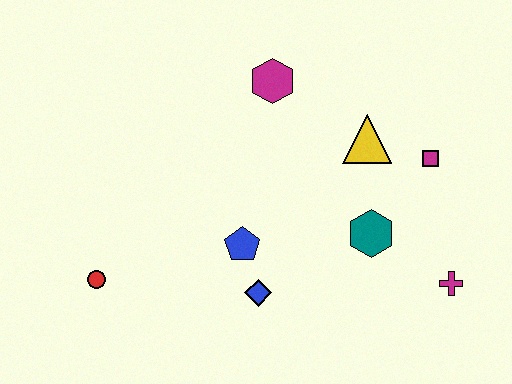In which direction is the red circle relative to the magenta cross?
The red circle is to the left of the magenta cross.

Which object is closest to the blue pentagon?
The blue diamond is closest to the blue pentagon.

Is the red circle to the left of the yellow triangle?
Yes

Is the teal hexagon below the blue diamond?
No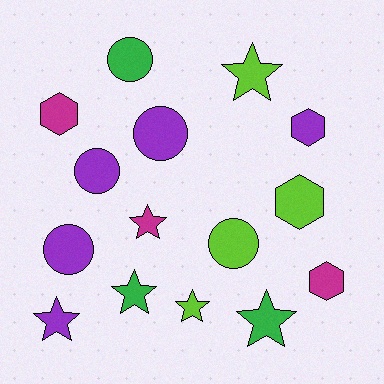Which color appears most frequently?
Purple, with 5 objects.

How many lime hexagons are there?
There is 1 lime hexagon.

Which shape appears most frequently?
Star, with 6 objects.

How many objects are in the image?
There are 15 objects.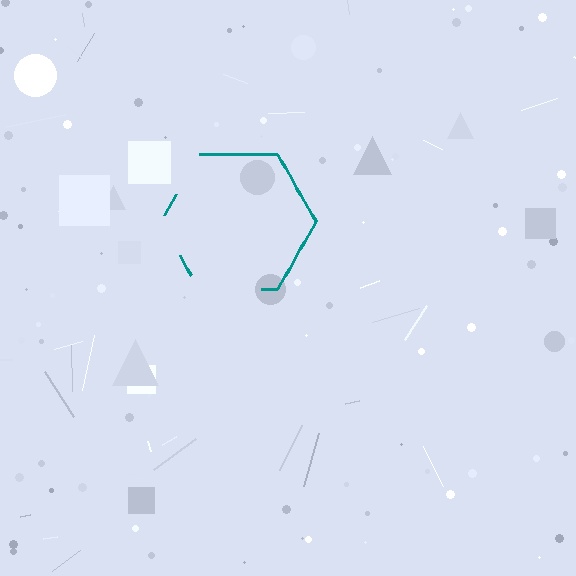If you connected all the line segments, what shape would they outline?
They would outline a hexagon.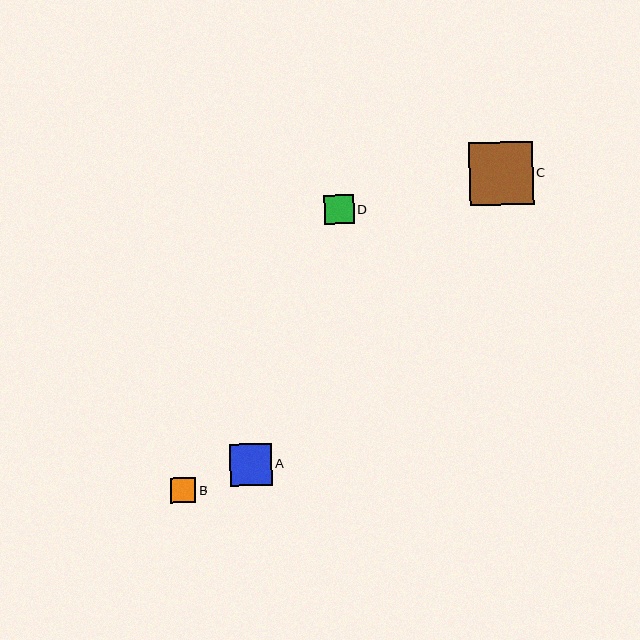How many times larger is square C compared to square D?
Square C is approximately 2.1 times the size of square D.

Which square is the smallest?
Square B is the smallest with a size of approximately 25 pixels.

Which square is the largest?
Square C is the largest with a size of approximately 63 pixels.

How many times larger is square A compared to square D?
Square A is approximately 1.4 times the size of square D.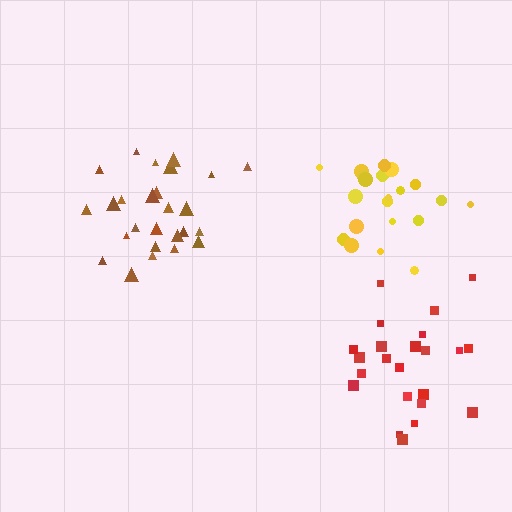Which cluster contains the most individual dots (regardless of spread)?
Brown (27).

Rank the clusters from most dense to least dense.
yellow, brown, red.